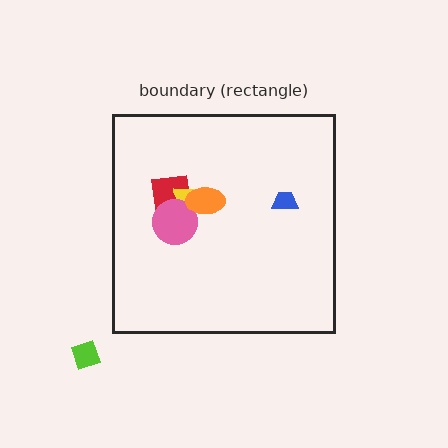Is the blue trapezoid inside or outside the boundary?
Inside.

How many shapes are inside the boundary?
5 inside, 1 outside.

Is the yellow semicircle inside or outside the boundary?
Inside.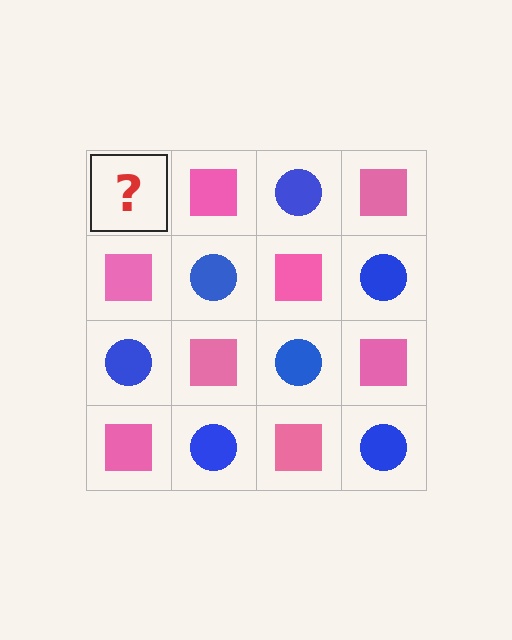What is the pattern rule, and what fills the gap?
The rule is that it alternates blue circle and pink square in a checkerboard pattern. The gap should be filled with a blue circle.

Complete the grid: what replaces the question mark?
The question mark should be replaced with a blue circle.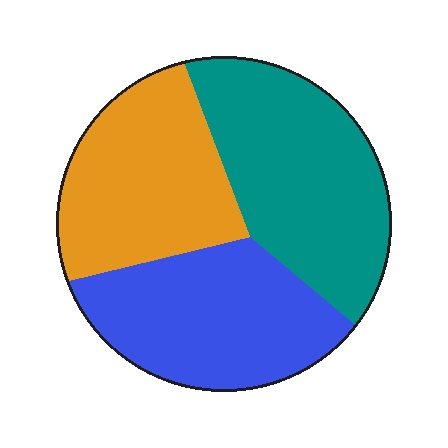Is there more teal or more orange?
Teal.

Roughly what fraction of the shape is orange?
Orange takes up about one third (1/3) of the shape.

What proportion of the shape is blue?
Blue takes up about one third (1/3) of the shape.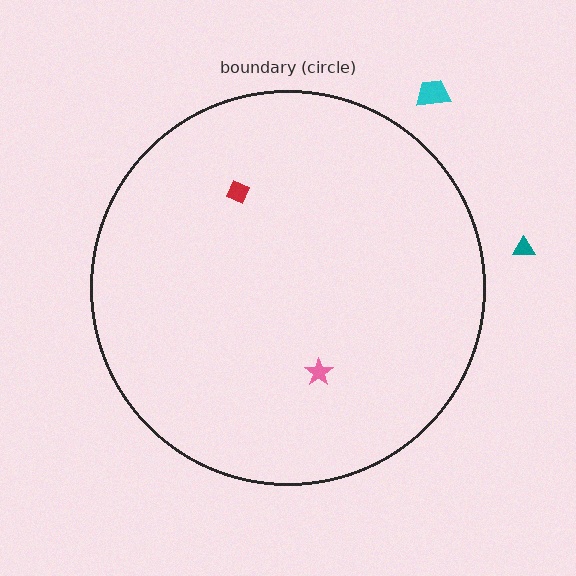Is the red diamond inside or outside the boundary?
Inside.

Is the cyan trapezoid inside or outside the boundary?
Outside.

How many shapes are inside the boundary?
2 inside, 2 outside.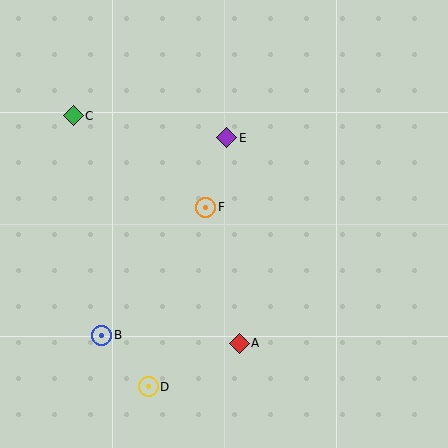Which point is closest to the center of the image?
Point F at (206, 207) is closest to the center.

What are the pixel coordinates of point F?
Point F is at (206, 207).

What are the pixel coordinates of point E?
Point E is at (227, 138).